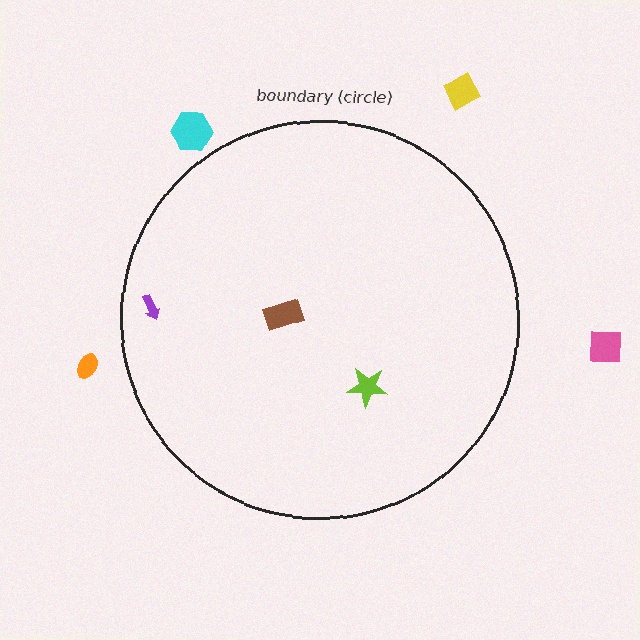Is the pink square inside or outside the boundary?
Outside.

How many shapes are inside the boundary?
3 inside, 4 outside.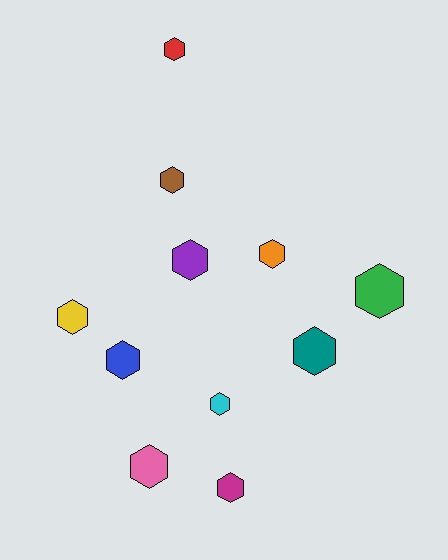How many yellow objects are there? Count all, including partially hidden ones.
There is 1 yellow object.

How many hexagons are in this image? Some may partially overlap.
There are 11 hexagons.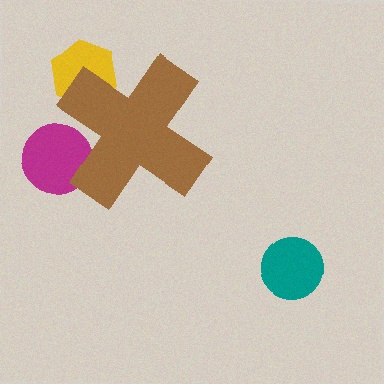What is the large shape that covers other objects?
A brown cross.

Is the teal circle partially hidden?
No, the teal circle is fully visible.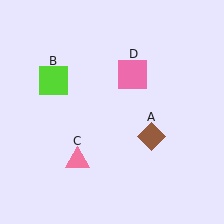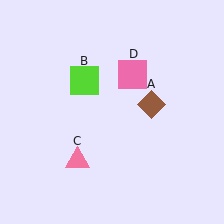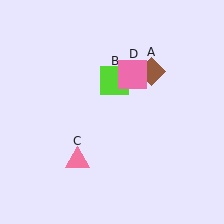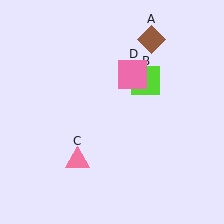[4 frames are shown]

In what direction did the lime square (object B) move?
The lime square (object B) moved right.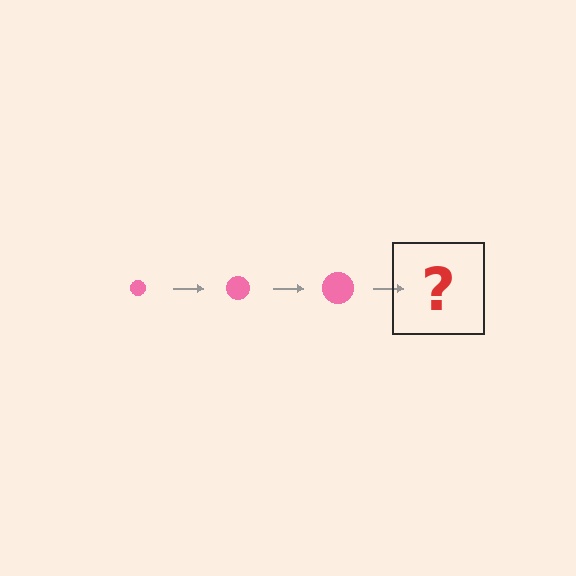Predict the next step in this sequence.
The next step is a pink circle, larger than the previous one.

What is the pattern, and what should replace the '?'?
The pattern is that the circle gets progressively larger each step. The '?' should be a pink circle, larger than the previous one.